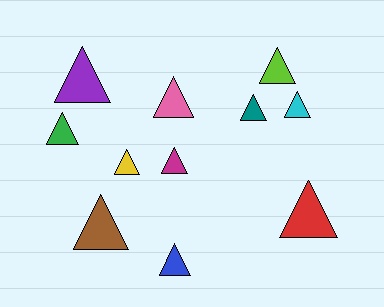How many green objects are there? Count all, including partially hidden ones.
There is 1 green object.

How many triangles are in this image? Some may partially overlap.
There are 11 triangles.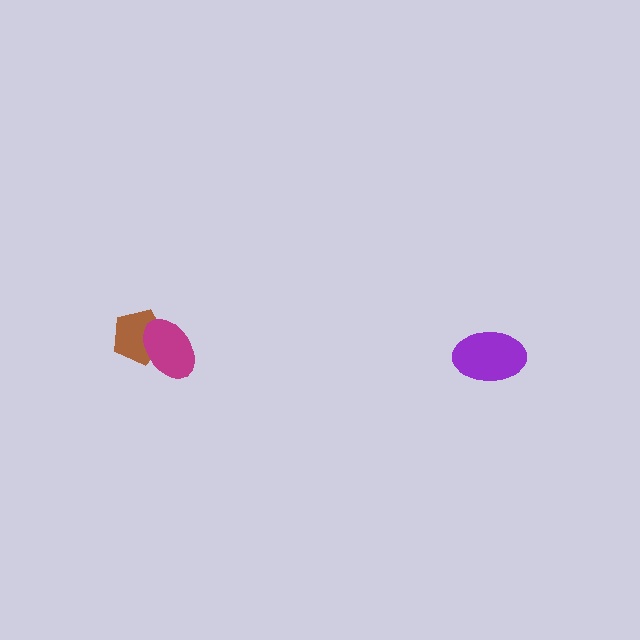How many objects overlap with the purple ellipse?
0 objects overlap with the purple ellipse.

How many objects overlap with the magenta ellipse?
1 object overlaps with the magenta ellipse.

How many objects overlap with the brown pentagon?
1 object overlaps with the brown pentagon.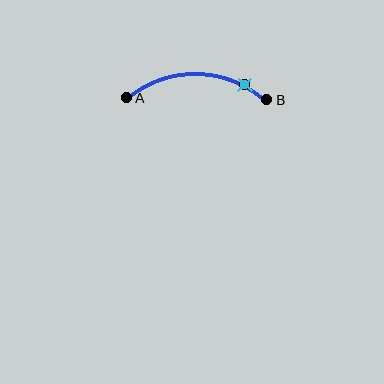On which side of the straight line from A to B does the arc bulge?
The arc bulges above the straight line connecting A and B.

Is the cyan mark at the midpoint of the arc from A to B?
No. The cyan mark lies on the arc but is closer to endpoint B. The arc midpoint would be at the point on the curve equidistant along the arc from both A and B.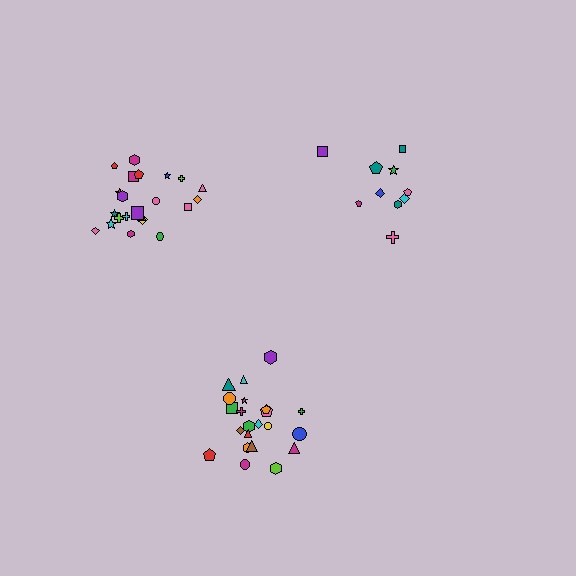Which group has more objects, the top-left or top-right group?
The top-left group.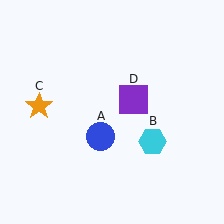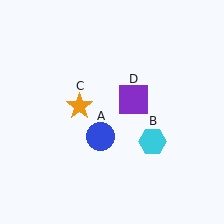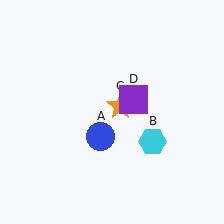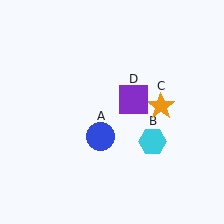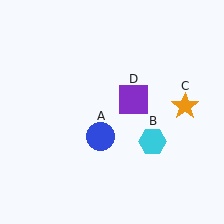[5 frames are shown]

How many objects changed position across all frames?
1 object changed position: orange star (object C).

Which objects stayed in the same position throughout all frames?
Blue circle (object A) and cyan hexagon (object B) and purple square (object D) remained stationary.